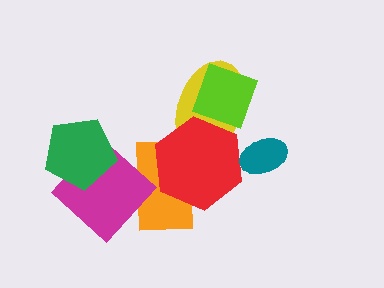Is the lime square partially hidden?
No, no other shape covers it.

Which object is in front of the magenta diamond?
The green pentagon is in front of the magenta diamond.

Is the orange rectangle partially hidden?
Yes, it is partially covered by another shape.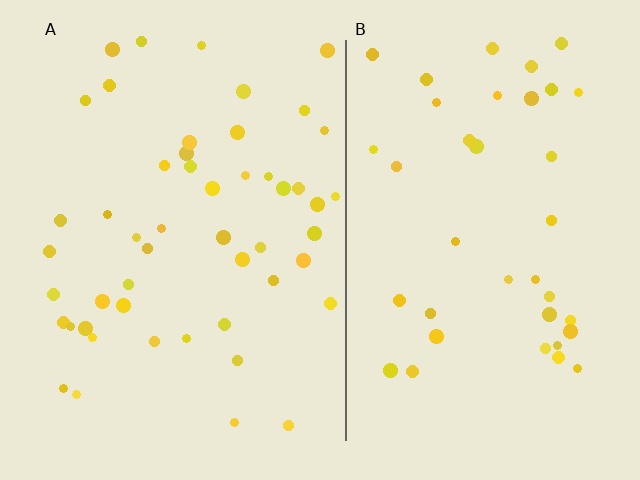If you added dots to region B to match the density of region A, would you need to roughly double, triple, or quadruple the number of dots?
Approximately double.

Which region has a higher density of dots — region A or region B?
A (the left).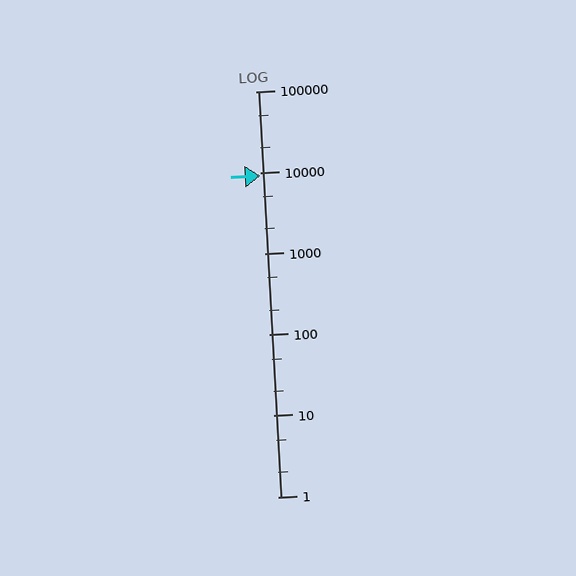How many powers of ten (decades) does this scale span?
The scale spans 5 decades, from 1 to 100000.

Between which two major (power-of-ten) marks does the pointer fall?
The pointer is between 1000 and 10000.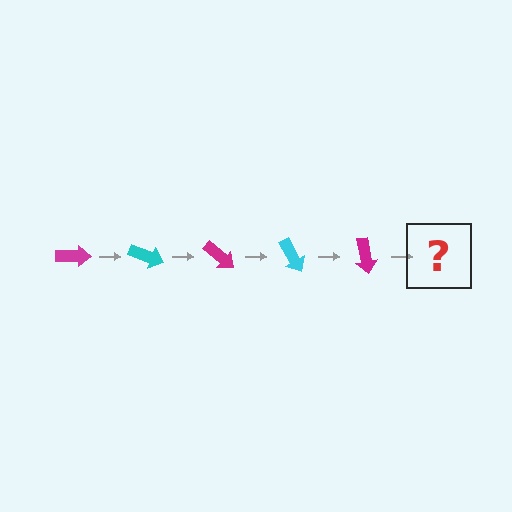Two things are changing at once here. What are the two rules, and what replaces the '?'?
The two rules are that it rotates 20 degrees each step and the color cycles through magenta and cyan. The '?' should be a cyan arrow, rotated 100 degrees from the start.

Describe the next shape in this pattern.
It should be a cyan arrow, rotated 100 degrees from the start.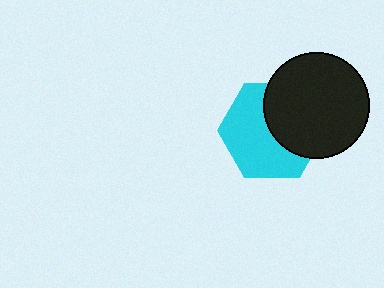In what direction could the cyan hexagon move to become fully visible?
The cyan hexagon could move toward the lower-left. That would shift it out from behind the black circle entirely.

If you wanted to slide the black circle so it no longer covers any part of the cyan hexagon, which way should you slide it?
Slide it toward the upper-right — that is the most direct way to separate the two shapes.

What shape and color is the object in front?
The object in front is a black circle.